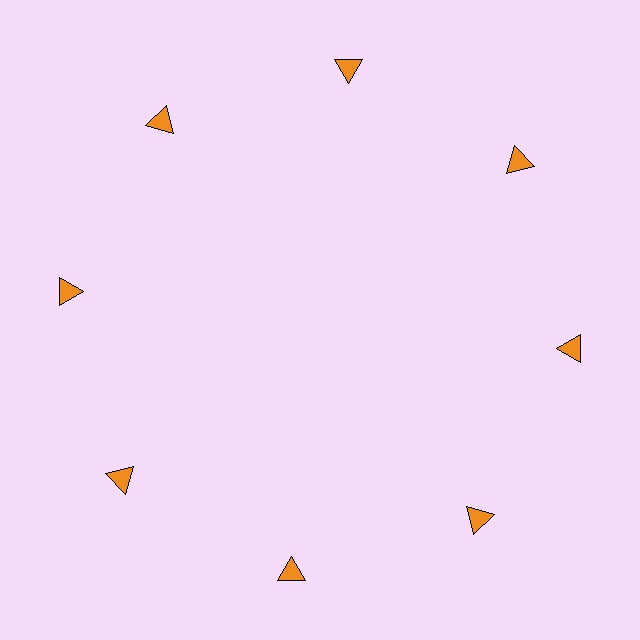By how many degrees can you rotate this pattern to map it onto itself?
The pattern maps onto itself every 45 degrees of rotation.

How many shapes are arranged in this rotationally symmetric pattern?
There are 8 shapes, arranged in 8 groups of 1.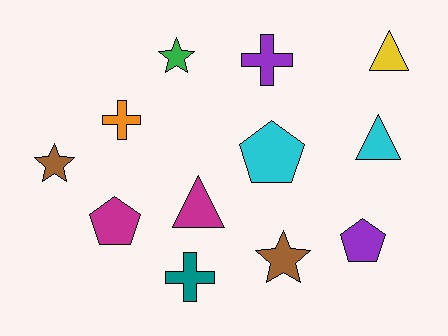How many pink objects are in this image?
There are no pink objects.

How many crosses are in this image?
There are 3 crosses.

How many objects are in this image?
There are 12 objects.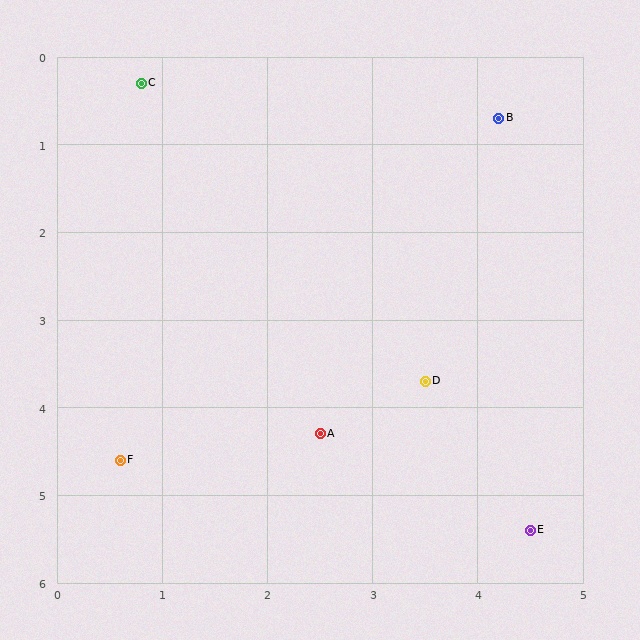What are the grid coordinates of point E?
Point E is at approximately (4.5, 5.4).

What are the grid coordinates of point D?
Point D is at approximately (3.5, 3.7).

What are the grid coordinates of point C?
Point C is at approximately (0.8, 0.3).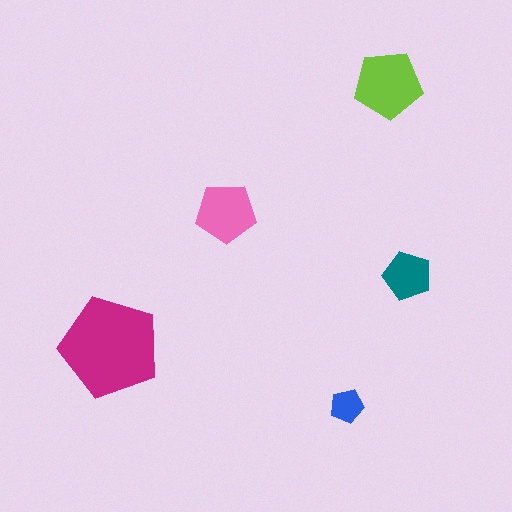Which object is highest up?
The lime pentagon is topmost.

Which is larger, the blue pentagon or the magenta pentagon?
The magenta one.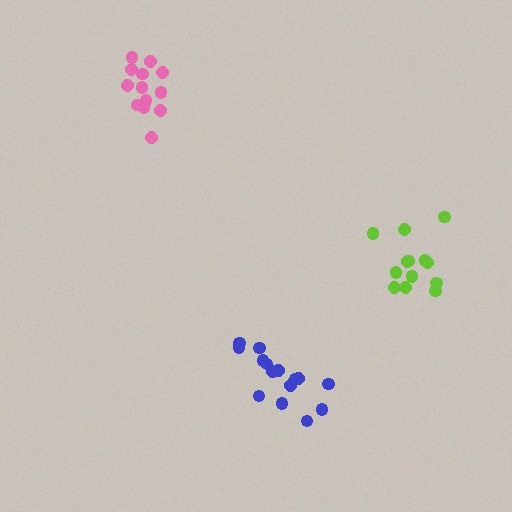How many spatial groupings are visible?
There are 3 spatial groupings.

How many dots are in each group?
Group 1: 13 dots, Group 2: 15 dots, Group 3: 13 dots (41 total).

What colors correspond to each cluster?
The clusters are colored: pink, blue, lime.